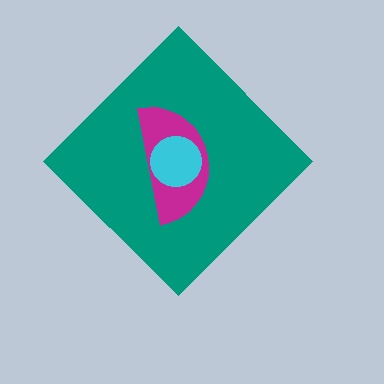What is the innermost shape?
The cyan circle.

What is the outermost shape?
The teal diamond.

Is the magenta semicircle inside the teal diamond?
Yes.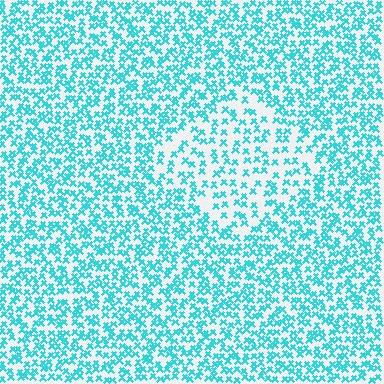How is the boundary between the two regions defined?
The boundary is defined by a change in element density (approximately 1.8x ratio). All elements are the same color, size, and shape.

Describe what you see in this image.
The image contains small cyan elements arranged at two different densities. A diamond-shaped region is visible where the elements are less densely packed than the surrounding area.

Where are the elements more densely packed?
The elements are more densely packed outside the diamond boundary.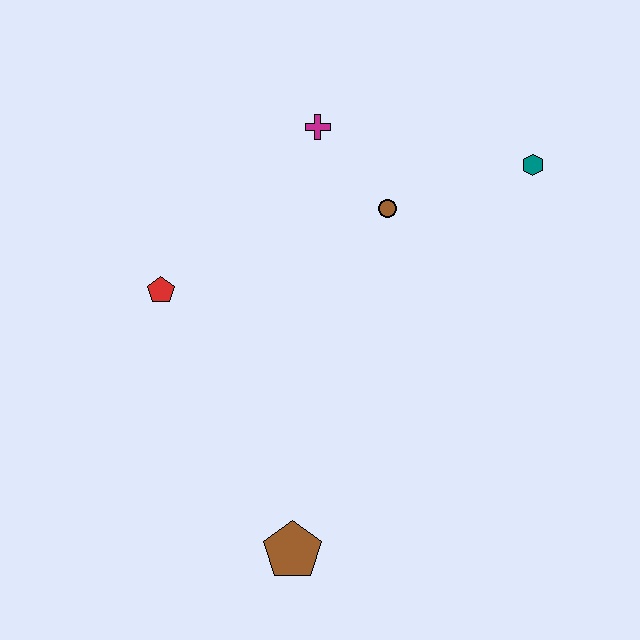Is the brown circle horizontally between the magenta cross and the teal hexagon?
Yes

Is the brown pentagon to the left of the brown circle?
Yes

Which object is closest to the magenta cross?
The brown circle is closest to the magenta cross.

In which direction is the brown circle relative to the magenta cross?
The brown circle is below the magenta cross.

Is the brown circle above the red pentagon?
Yes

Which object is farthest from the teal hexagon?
The brown pentagon is farthest from the teal hexagon.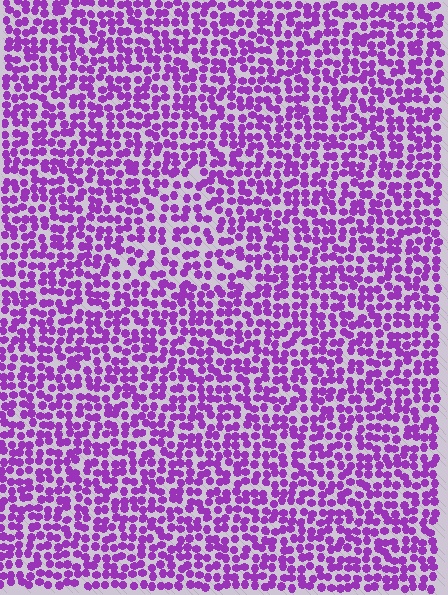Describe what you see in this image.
The image contains small purple elements arranged at two different densities. A triangle-shaped region is visible where the elements are less densely packed than the surrounding area.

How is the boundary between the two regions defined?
The boundary is defined by a change in element density (approximately 1.4x ratio). All elements are the same color, size, and shape.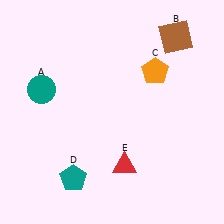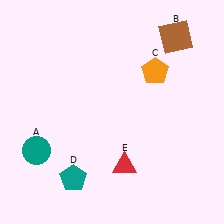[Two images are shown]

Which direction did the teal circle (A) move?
The teal circle (A) moved down.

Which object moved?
The teal circle (A) moved down.